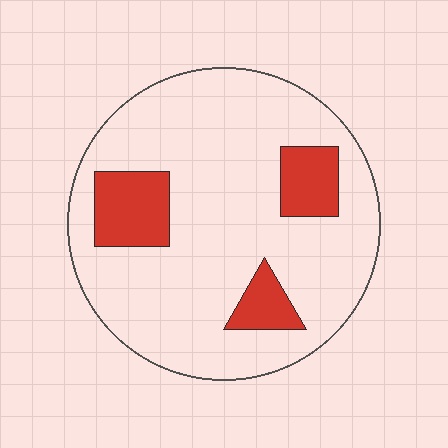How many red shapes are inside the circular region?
3.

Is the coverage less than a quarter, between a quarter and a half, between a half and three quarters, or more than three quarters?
Less than a quarter.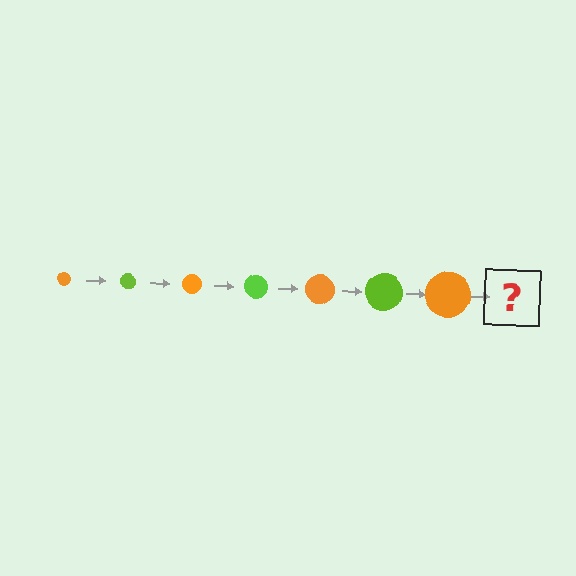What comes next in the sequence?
The next element should be a lime circle, larger than the previous one.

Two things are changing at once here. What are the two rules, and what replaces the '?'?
The two rules are that the circle grows larger each step and the color cycles through orange and lime. The '?' should be a lime circle, larger than the previous one.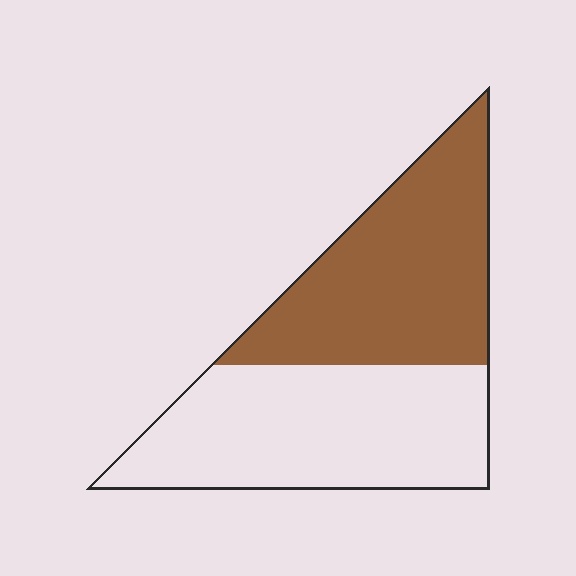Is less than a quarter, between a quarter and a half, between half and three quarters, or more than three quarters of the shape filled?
Between a quarter and a half.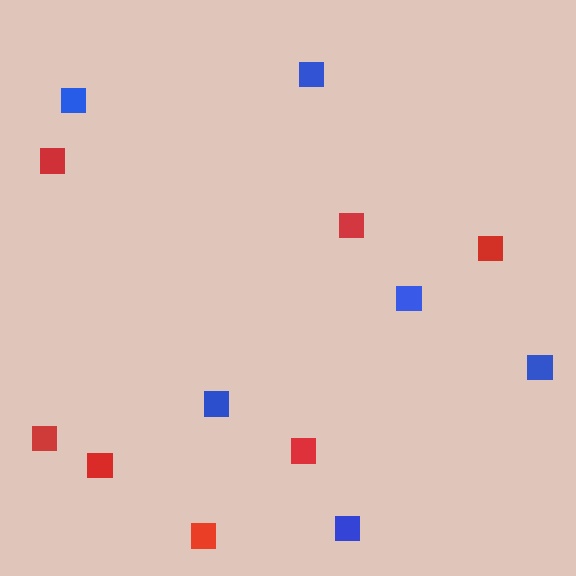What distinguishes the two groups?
There are 2 groups: one group of blue squares (6) and one group of red squares (7).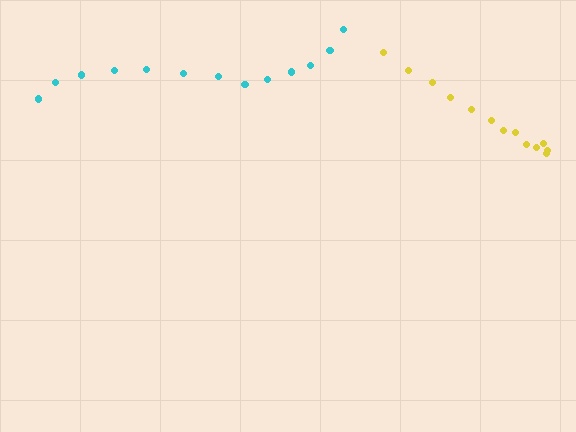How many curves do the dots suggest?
There are 2 distinct paths.